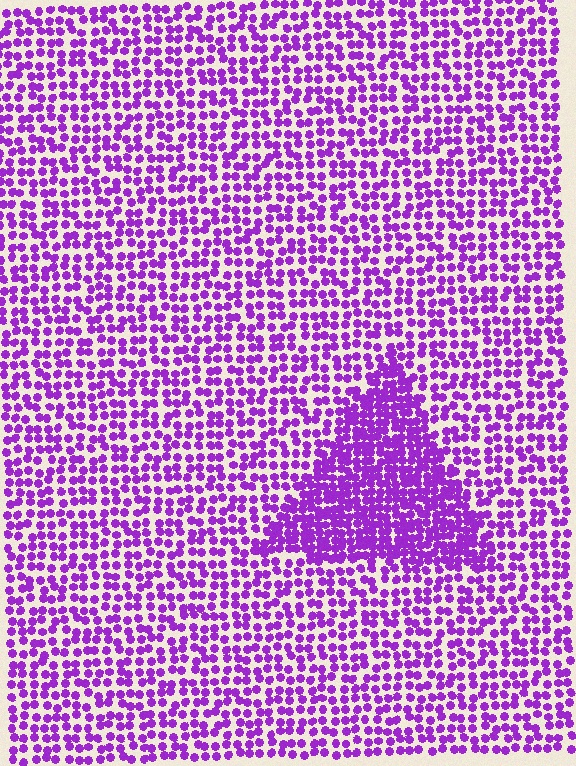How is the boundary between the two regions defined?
The boundary is defined by a change in element density (approximately 1.9x ratio). All elements are the same color, size, and shape.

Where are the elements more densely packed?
The elements are more densely packed inside the triangle boundary.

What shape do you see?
I see a triangle.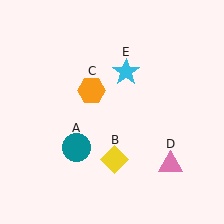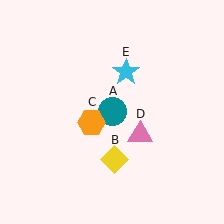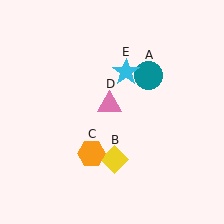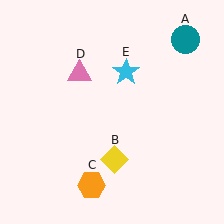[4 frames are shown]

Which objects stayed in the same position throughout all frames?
Yellow diamond (object B) and cyan star (object E) remained stationary.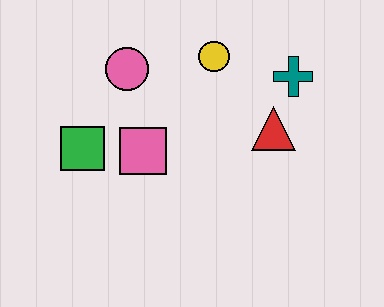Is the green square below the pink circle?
Yes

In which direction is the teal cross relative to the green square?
The teal cross is to the right of the green square.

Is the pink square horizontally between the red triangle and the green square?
Yes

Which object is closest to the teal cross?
The red triangle is closest to the teal cross.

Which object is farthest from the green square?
The teal cross is farthest from the green square.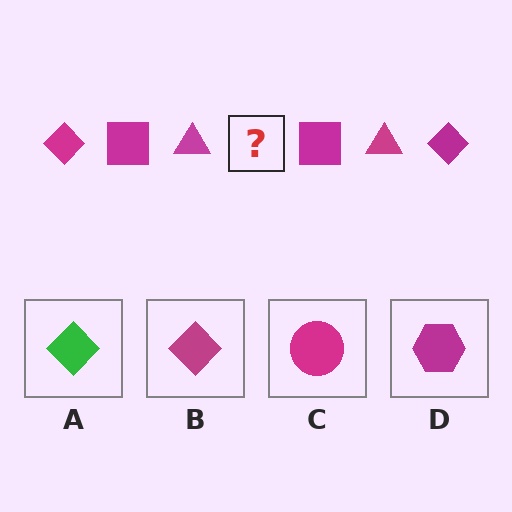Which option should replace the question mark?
Option B.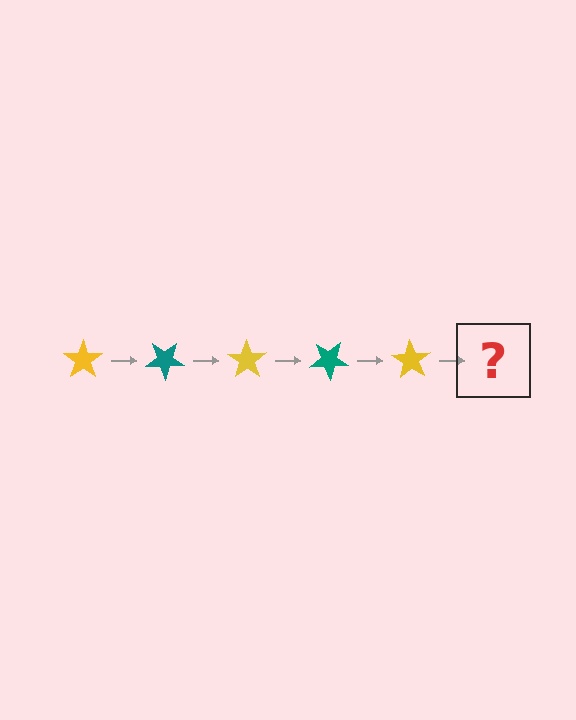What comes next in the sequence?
The next element should be a teal star, rotated 175 degrees from the start.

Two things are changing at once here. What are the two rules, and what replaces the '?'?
The two rules are that it rotates 35 degrees each step and the color cycles through yellow and teal. The '?' should be a teal star, rotated 175 degrees from the start.